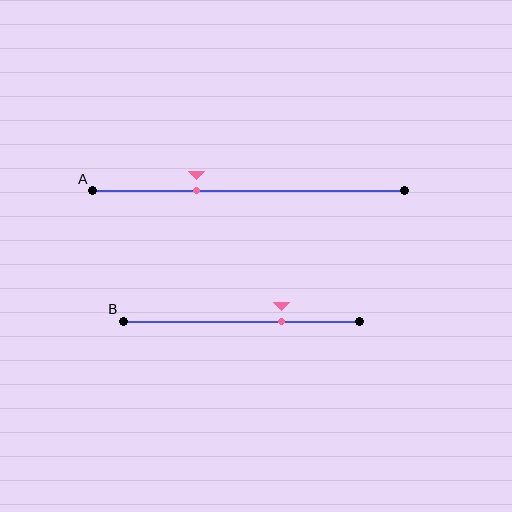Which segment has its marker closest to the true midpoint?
Segment A has its marker closest to the true midpoint.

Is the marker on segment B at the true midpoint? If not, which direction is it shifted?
No, the marker on segment B is shifted to the right by about 17% of the segment length.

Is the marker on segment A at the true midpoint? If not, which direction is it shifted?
No, the marker on segment A is shifted to the left by about 17% of the segment length.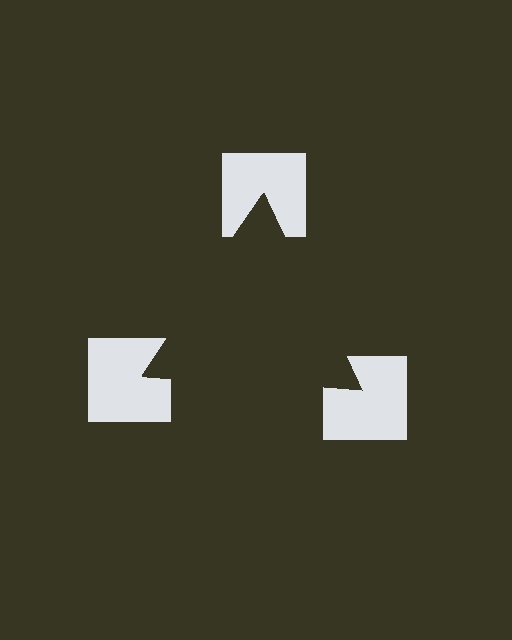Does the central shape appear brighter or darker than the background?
It typically appears slightly darker than the background, even though no actual brightness change is drawn.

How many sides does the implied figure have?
3 sides.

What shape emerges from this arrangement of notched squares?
An illusory triangle — its edges are inferred from the aligned wedge cuts in the notched squares, not physically drawn.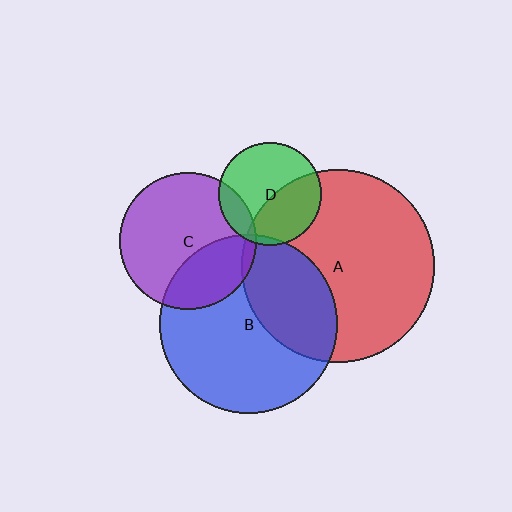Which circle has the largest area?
Circle A (red).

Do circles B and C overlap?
Yes.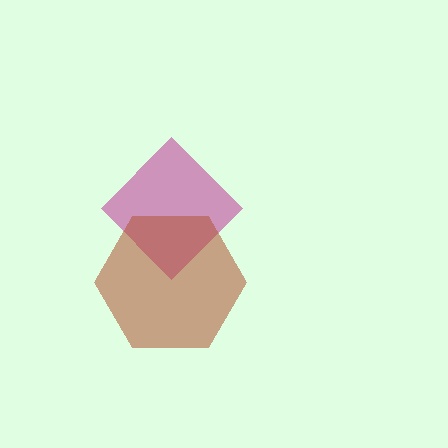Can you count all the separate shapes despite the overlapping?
Yes, there are 2 separate shapes.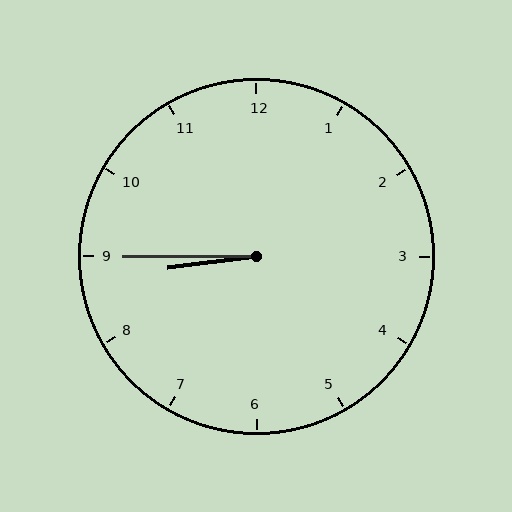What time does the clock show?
8:45.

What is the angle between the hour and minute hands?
Approximately 8 degrees.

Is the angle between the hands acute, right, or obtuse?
It is acute.